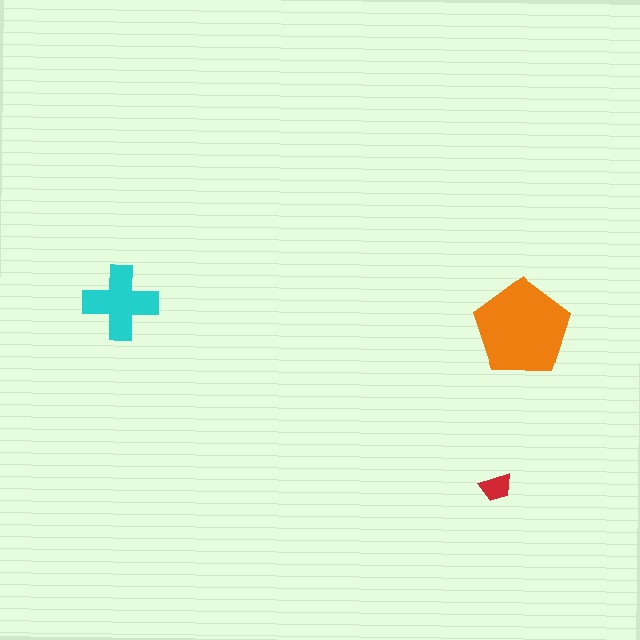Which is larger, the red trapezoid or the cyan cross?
The cyan cross.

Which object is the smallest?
The red trapezoid.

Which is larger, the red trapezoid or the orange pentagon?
The orange pentagon.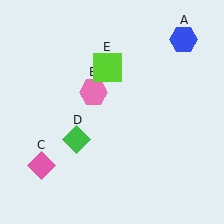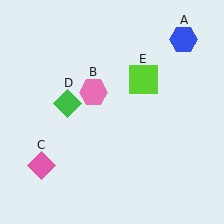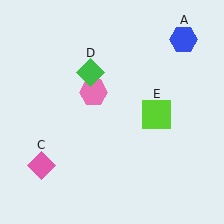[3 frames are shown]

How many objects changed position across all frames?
2 objects changed position: green diamond (object D), lime square (object E).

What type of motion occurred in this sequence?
The green diamond (object D), lime square (object E) rotated clockwise around the center of the scene.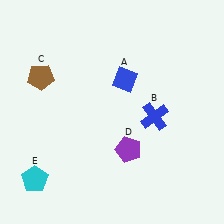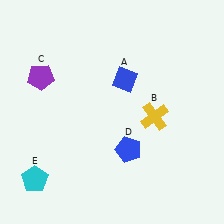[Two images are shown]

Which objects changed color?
B changed from blue to yellow. C changed from brown to purple. D changed from purple to blue.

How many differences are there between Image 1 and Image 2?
There are 3 differences between the two images.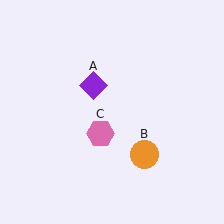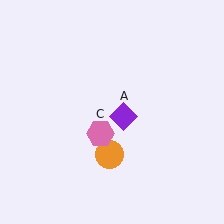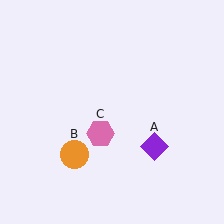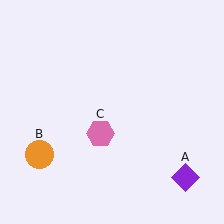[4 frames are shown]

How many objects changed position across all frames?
2 objects changed position: purple diamond (object A), orange circle (object B).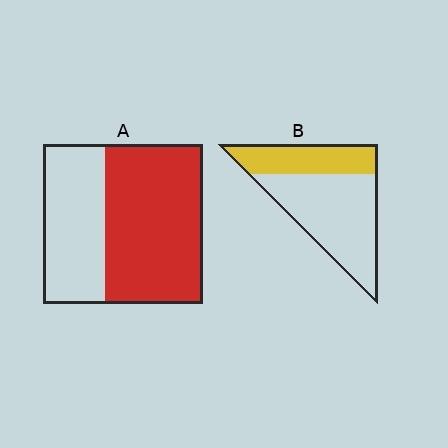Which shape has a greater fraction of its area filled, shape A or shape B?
Shape A.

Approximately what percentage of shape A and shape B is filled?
A is approximately 60% and B is approximately 35%.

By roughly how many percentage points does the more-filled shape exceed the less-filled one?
By roughly 25 percentage points (A over B).